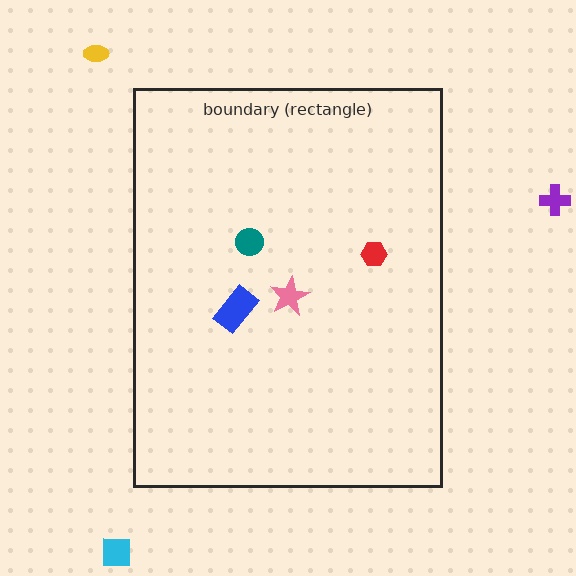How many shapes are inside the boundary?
4 inside, 3 outside.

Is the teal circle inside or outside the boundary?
Inside.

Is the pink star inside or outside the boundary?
Inside.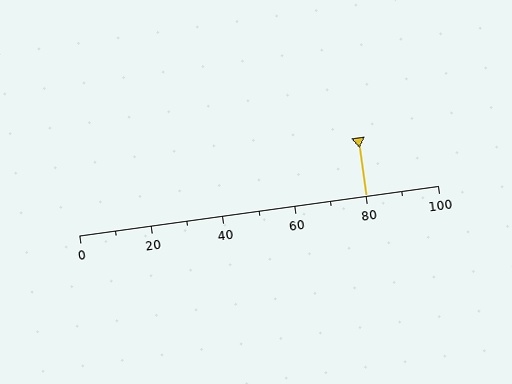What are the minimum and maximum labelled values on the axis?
The axis runs from 0 to 100.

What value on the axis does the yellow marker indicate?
The marker indicates approximately 80.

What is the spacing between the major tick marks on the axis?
The major ticks are spaced 20 apart.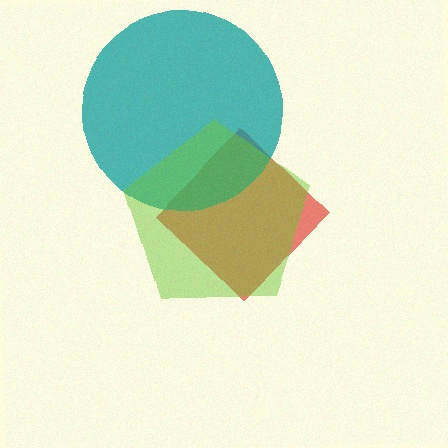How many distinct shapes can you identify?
There are 3 distinct shapes: a red diamond, a teal circle, a lime pentagon.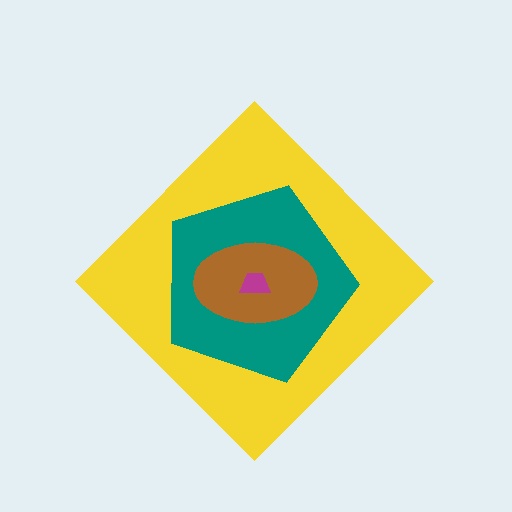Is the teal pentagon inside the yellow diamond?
Yes.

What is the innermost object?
The magenta trapezoid.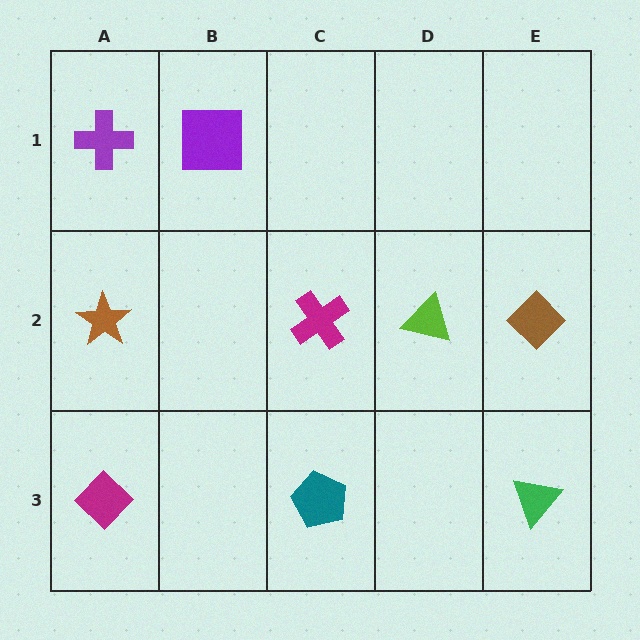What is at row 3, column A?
A magenta diamond.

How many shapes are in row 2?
4 shapes.